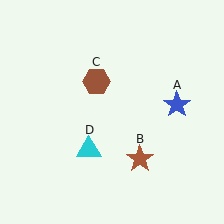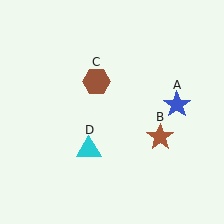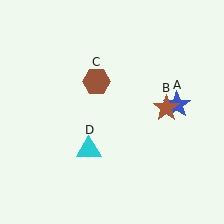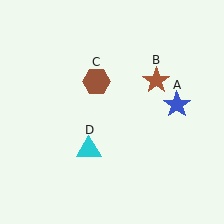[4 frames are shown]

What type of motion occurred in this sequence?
The brown star (object B) rotated counterclockwise around the center of the scene.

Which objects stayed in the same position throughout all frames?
Blue star (object A) and brown hexagon (object C) and cyan triangle (object D) remained stationary.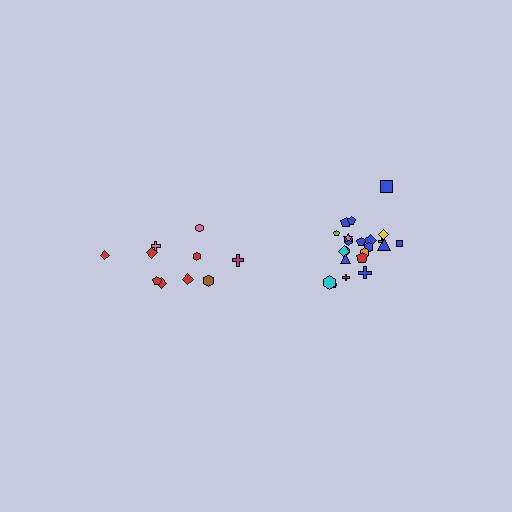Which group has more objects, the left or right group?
The right group.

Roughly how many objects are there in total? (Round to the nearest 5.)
Roughly 30 objects in total.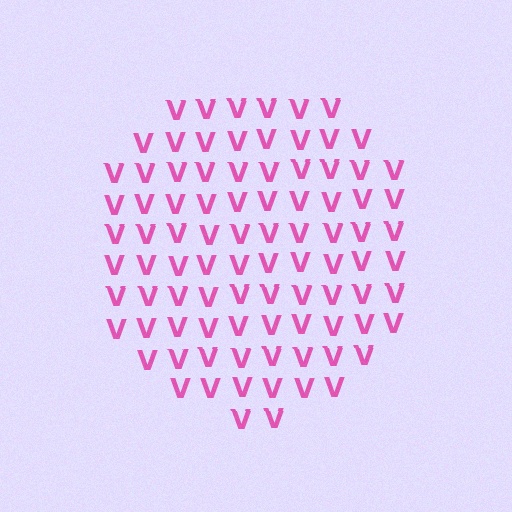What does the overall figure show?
The overall figure shows a circle.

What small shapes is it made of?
It is made of small letter V's.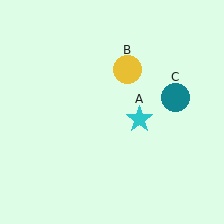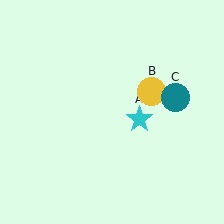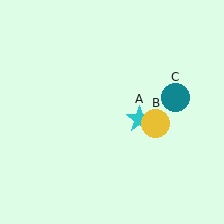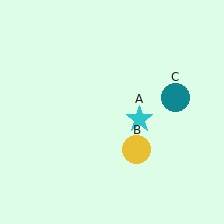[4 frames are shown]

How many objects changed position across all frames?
1 object changed position: yellow circle (object B).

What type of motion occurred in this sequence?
The yellow circle (object B) rotated clockwise around the center of the scene.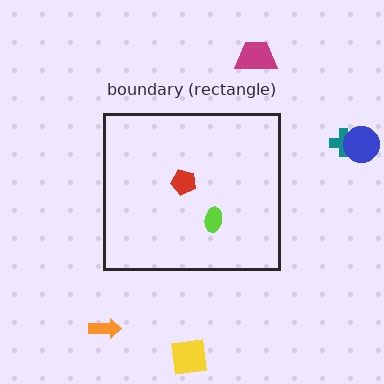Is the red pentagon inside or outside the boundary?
Inside.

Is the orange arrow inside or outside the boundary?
Outside.